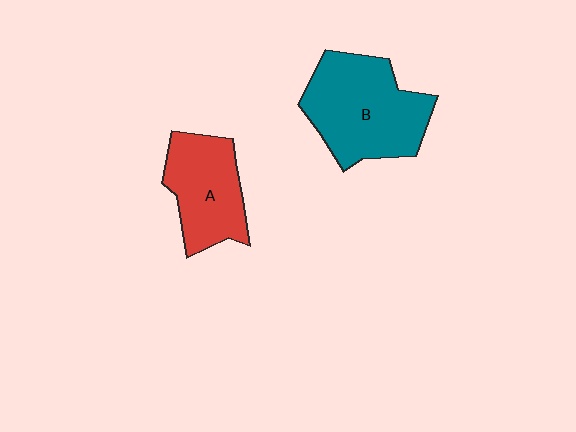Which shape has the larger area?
Shape B (teal).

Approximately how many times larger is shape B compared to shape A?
Approximately 1.4 times.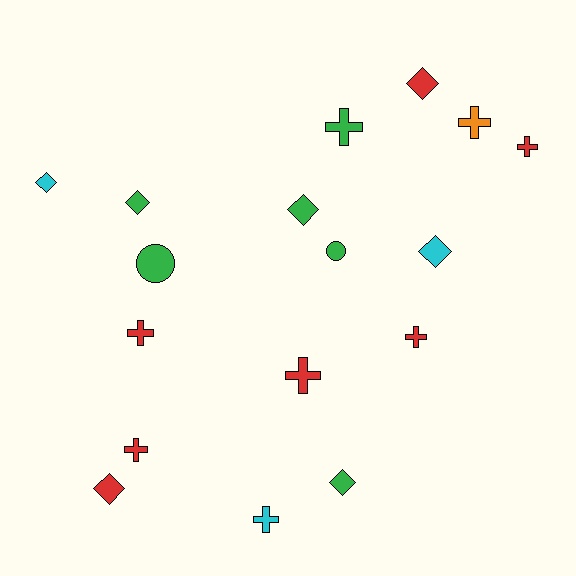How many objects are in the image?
There are 17 objects.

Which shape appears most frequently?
Cross, with 8 objects.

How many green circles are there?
There are 2 green circles.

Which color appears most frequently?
Red, with 7 objects.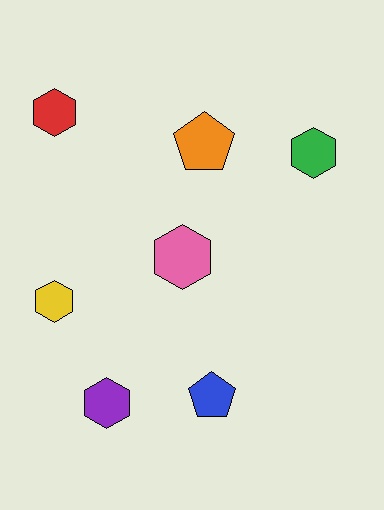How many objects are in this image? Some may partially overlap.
There are 7 objects.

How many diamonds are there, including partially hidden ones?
There are no diamonds.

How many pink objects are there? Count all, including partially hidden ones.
There is 1 pink object.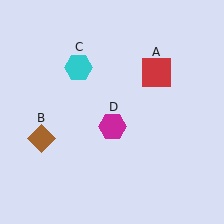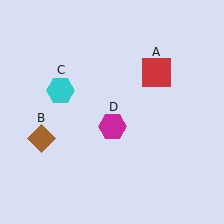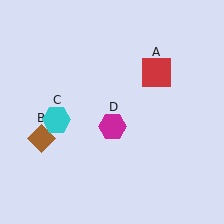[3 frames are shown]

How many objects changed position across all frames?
1 object changed position: cyan hexagon (object C).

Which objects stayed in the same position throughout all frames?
Red square (object A) and brown diamond (object B) and magenta hexagon (object D) remained stationary.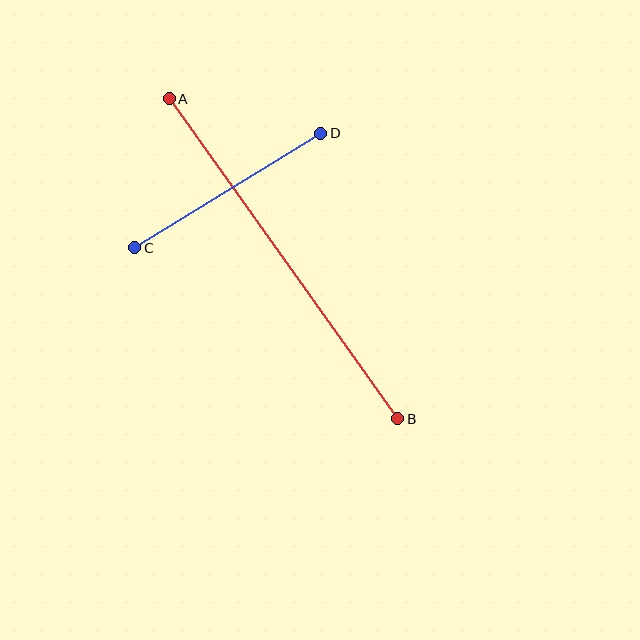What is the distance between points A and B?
The distance is approximately 393 pixels.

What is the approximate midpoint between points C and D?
The midpoint is at approximately (228, 190) pixels.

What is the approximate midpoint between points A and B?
The midpoint is at approximately (283, 259) pixels.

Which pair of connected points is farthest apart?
Points A and B are farthest apart.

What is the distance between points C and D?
The distance is approximately 218 pixels.